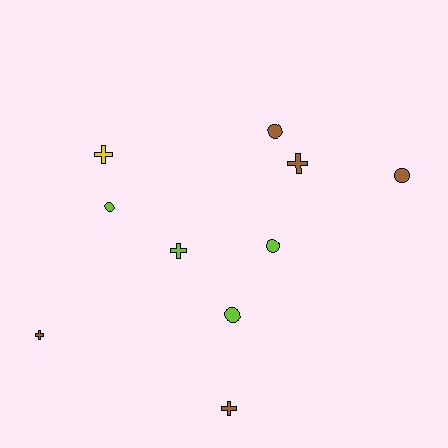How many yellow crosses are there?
There is 1 yellow cross.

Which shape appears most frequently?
Circle, with 5 objects.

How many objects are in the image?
There are 10 objects.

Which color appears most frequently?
Brown, with 5 objects.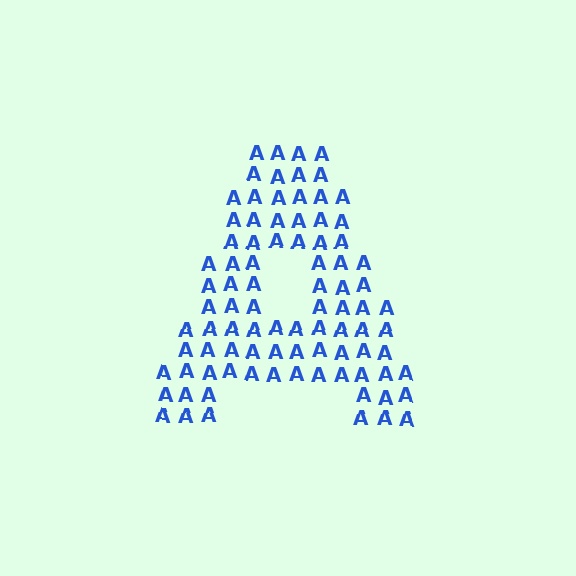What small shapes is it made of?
It is made of small letter A's.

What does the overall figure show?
The overall figure shows the letter A.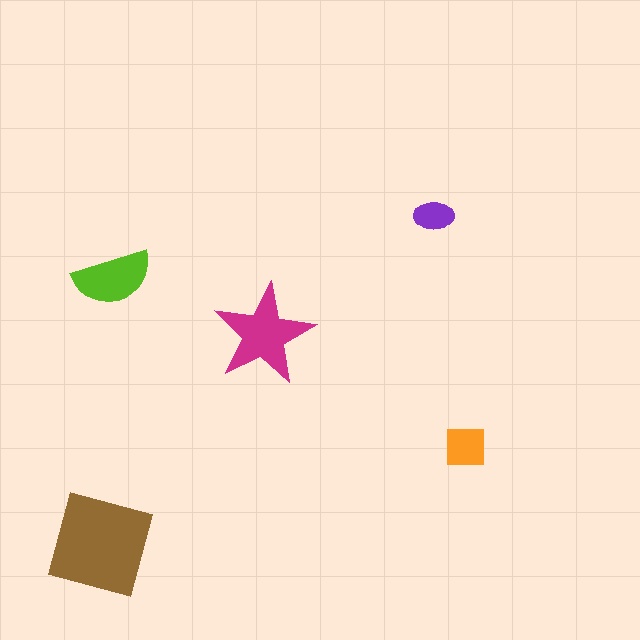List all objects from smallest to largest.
The purple ellipse, the orange square, the lime semicircle, the magenta star, the brown square.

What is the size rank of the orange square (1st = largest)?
4th.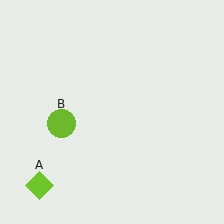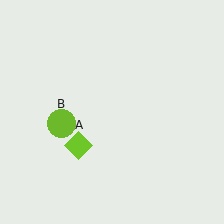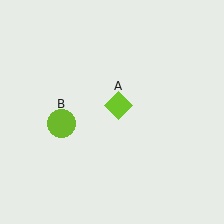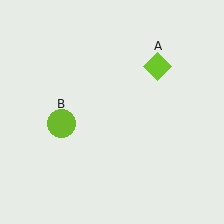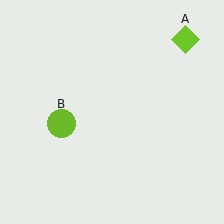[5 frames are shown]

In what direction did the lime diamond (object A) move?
The lime diamond (object A) moved up and to the right.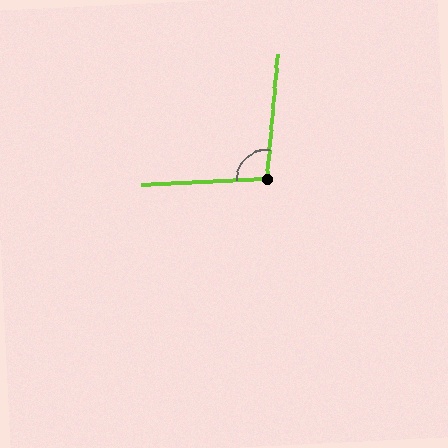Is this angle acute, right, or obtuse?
It is obtuse.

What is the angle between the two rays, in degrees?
Approximately 98 degrees.